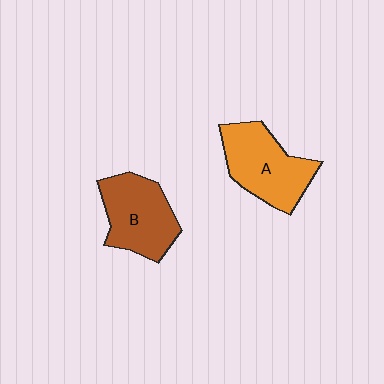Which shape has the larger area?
Shape A (orange).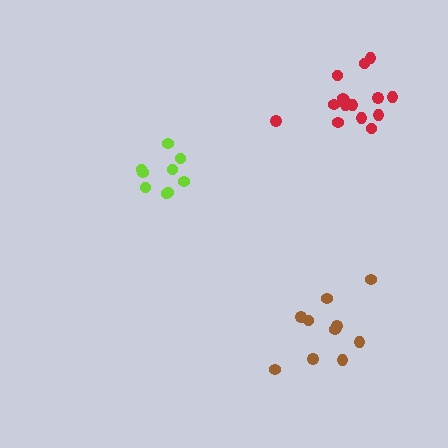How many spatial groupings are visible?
There are 3 spatial groupings.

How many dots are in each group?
Group 1: 10 dots, Group 2: 9 dots, Group 3: 15 dots (34 total).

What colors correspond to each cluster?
The clusters are colored: brown, lime, red.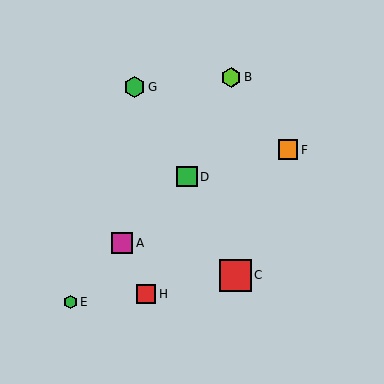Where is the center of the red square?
The center of the red square is at (235, 275).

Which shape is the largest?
The red square (labeled C) is the largest.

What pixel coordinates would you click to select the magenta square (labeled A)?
Click at (122, 243) to select the magenta square A.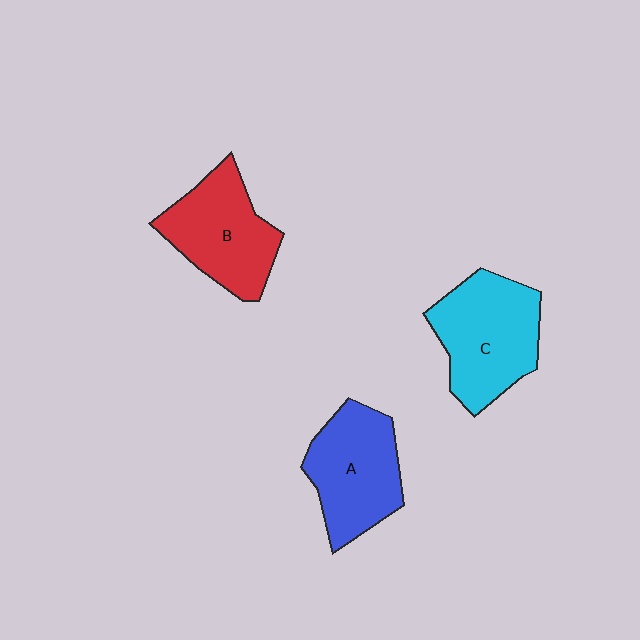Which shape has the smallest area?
Shape B (red).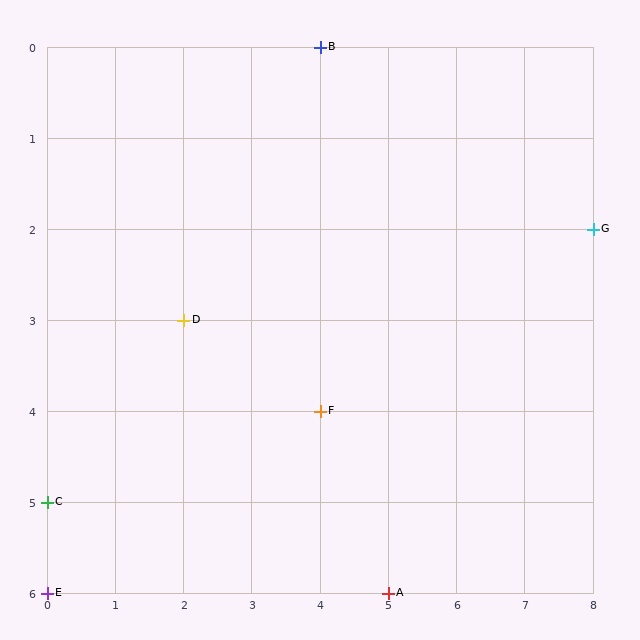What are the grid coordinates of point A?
Point A is at grid coordinates (5, 6).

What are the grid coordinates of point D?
Point D is at grid coordinates (2, 3).